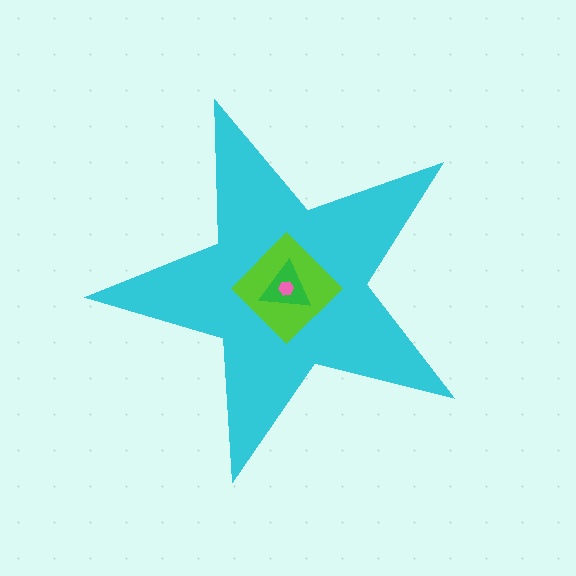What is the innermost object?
The pink hexagon.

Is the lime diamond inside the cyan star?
Yes.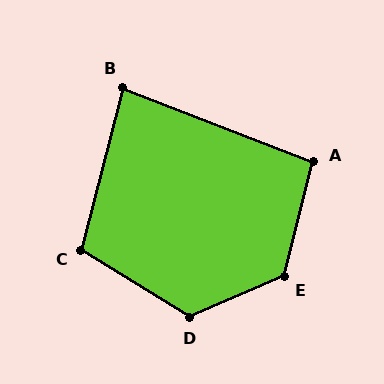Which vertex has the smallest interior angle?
B, at approximately 83 degrees.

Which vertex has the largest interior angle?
E, at approximately 127 degrees.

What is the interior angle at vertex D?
Approximately 125 degrees (obtuse).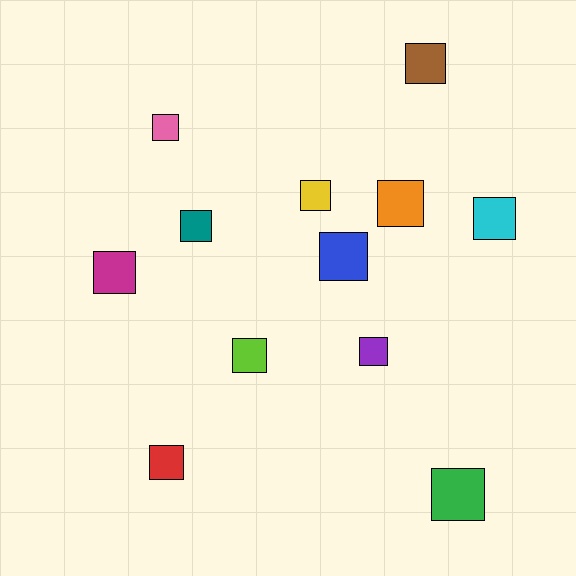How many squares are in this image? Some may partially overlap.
There are 12 squares.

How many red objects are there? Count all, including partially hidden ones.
There is 1 red object.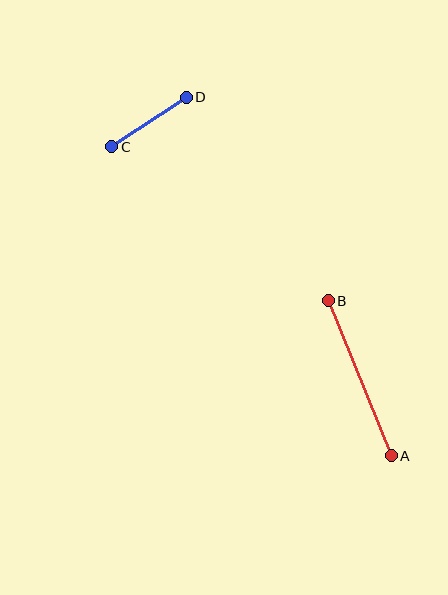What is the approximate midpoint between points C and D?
The midpoint is at approximately (149, 122) pixels.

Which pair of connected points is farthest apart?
Points A and B are farthest apart.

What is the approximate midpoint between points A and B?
The midpoint is at approximately (360, 378) pixels.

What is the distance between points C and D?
The distance is approximately 89 pixels.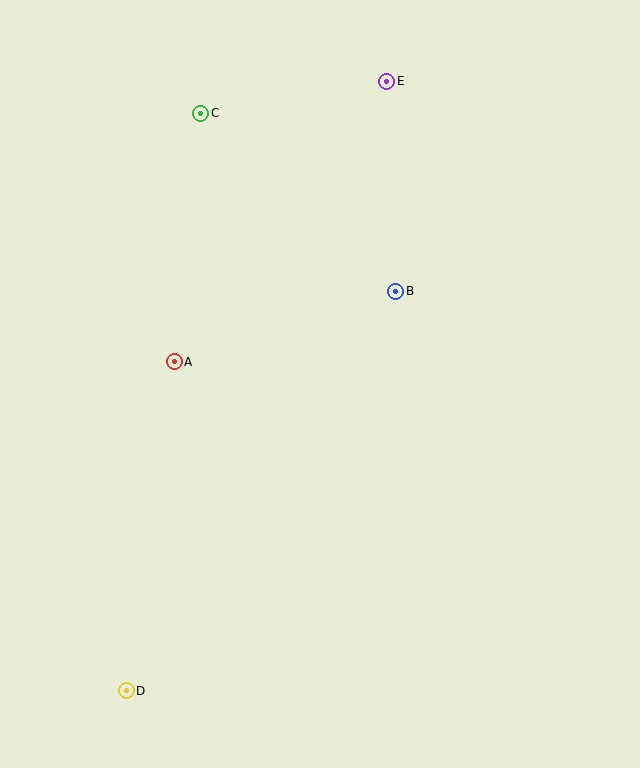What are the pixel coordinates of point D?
Point D is at (126, 691).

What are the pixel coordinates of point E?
Point E is at (387, 81).